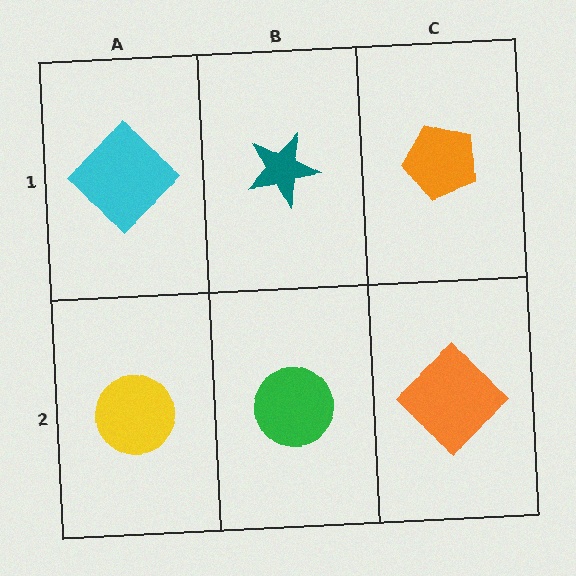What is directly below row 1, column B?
A green circle.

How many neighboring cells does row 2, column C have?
2.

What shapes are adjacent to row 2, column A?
A cyan diamond (row 1, column A), a green circle (row 2, column B).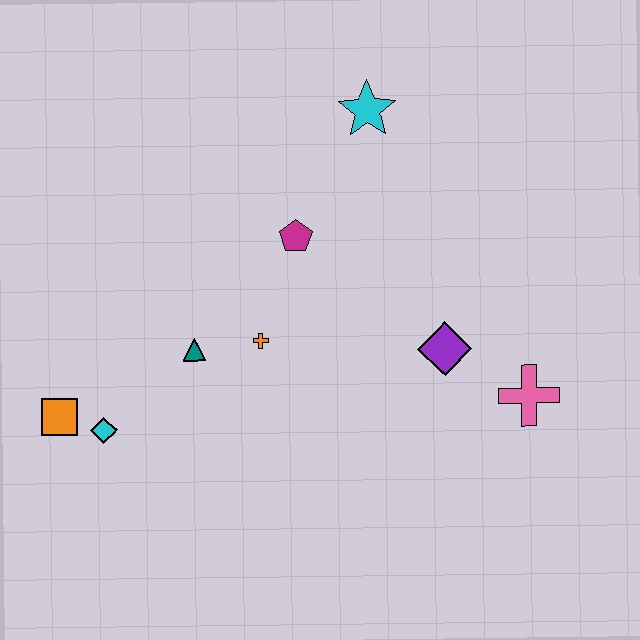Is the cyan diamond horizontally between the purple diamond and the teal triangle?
No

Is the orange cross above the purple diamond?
Yes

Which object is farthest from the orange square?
The pink cross is farthest from the orange square.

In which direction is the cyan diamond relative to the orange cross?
The cyan diamond is to the left of the orange cross.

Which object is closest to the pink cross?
The purple diamond is closest to the pink cross.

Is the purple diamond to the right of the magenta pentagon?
Yes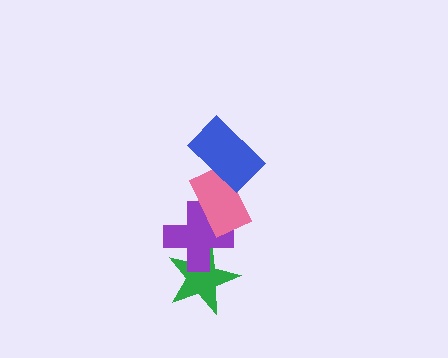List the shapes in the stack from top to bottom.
From top to bottom: the blue rectangle, the pink rectangle, the purple cross, the green star.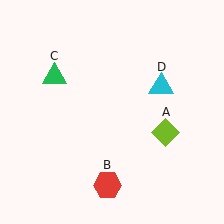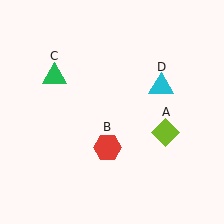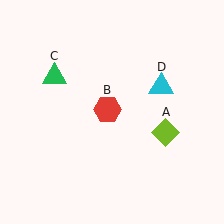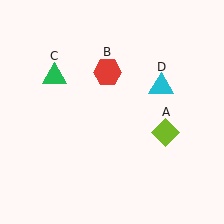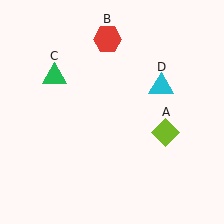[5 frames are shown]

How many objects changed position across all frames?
1 object changed position: red hexagon (object B).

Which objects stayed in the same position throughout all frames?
Lime diamond (object A) and green triangle (object C) and cyan triangle (object D) remained stationary.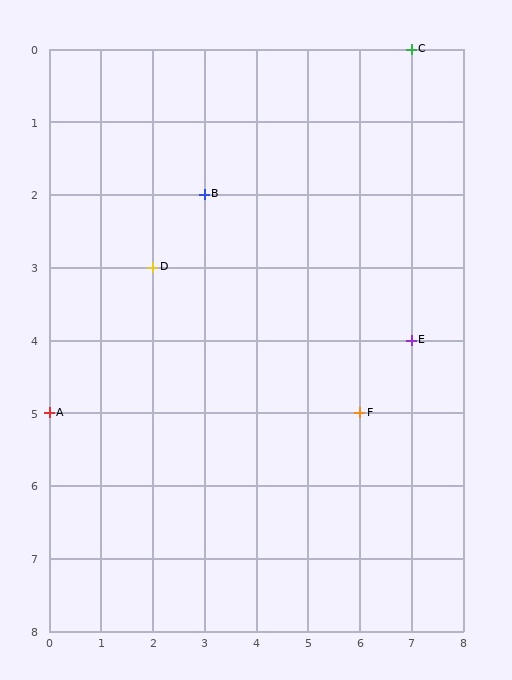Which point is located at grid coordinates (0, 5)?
Point A is at (0, 5).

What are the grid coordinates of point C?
Point C is at grid coordinates (7, 0).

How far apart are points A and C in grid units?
Points A and C are 7 columns and 5 rows apart (about 8.6 grid units diagonally).